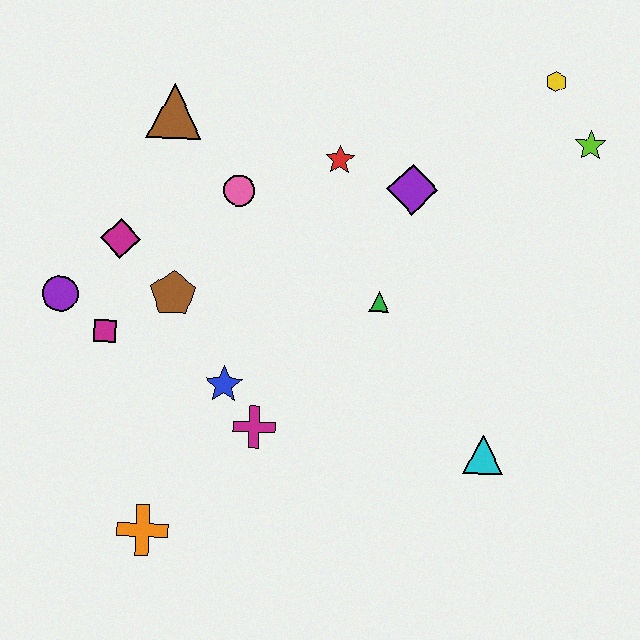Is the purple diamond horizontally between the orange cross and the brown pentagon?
No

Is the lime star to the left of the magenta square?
No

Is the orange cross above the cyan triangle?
No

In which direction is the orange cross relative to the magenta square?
The orange cross is below the magenta square.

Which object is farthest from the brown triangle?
The cyan triangle is farthest from the brown triangle.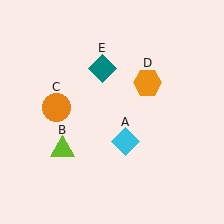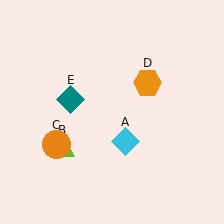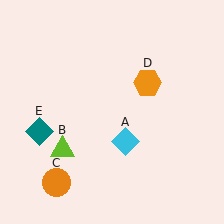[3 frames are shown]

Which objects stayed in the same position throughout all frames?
Cyan diamond (object A) and lime triangle (object B) and orange hexagon (object D) remained stationary.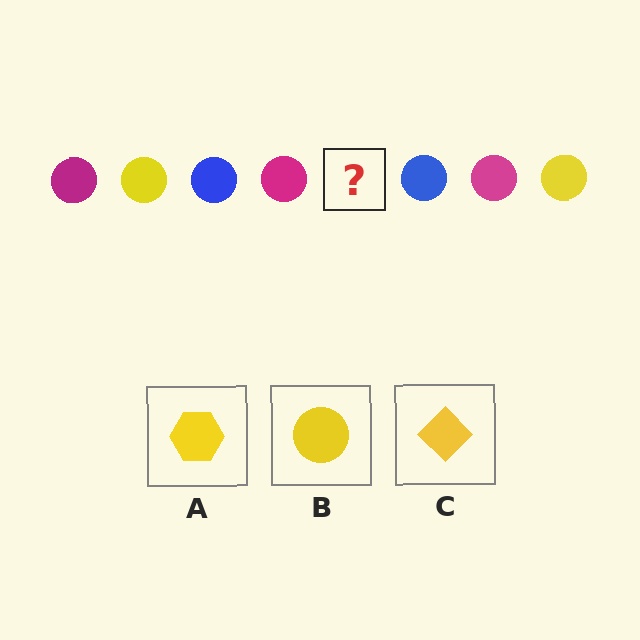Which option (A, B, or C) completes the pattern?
B.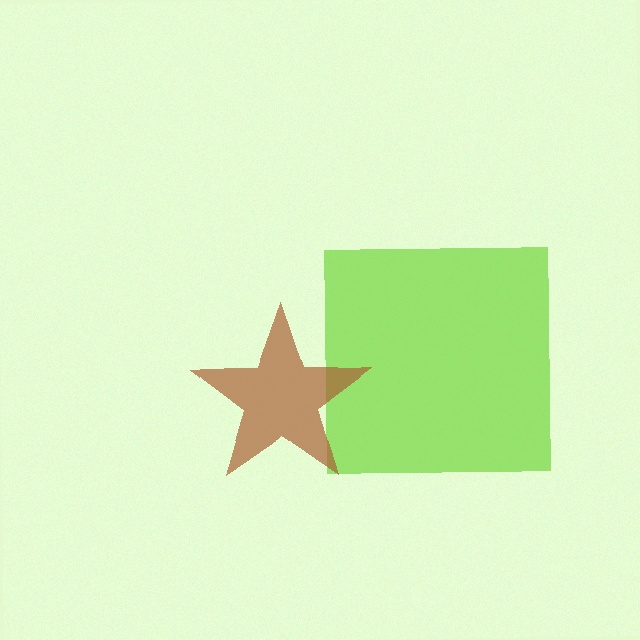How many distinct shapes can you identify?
There are 2 distinct shapes: a lime square, a brown star.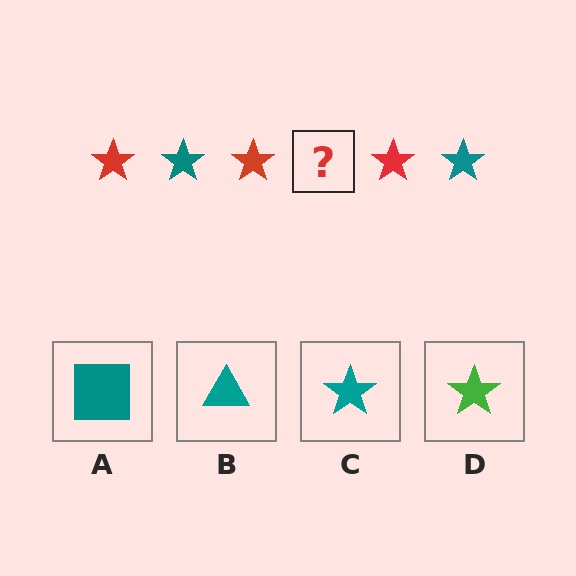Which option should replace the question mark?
Option C.